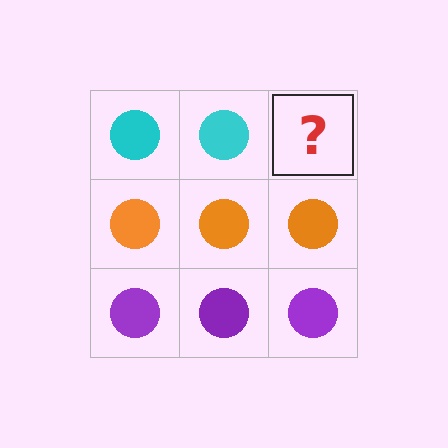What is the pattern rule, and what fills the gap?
The rule is that each row has a consistent color. The gap should be filled with a cyan circle.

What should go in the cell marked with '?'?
The missing cell should contain a cyan circle.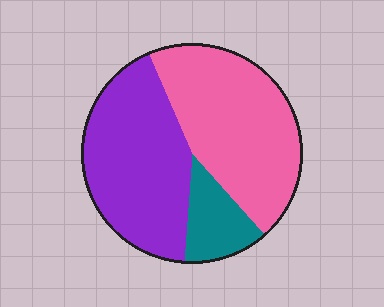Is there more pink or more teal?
Pink.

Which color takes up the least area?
Teal, at roughly 15%.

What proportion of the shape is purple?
Purple covers 43% of the shape.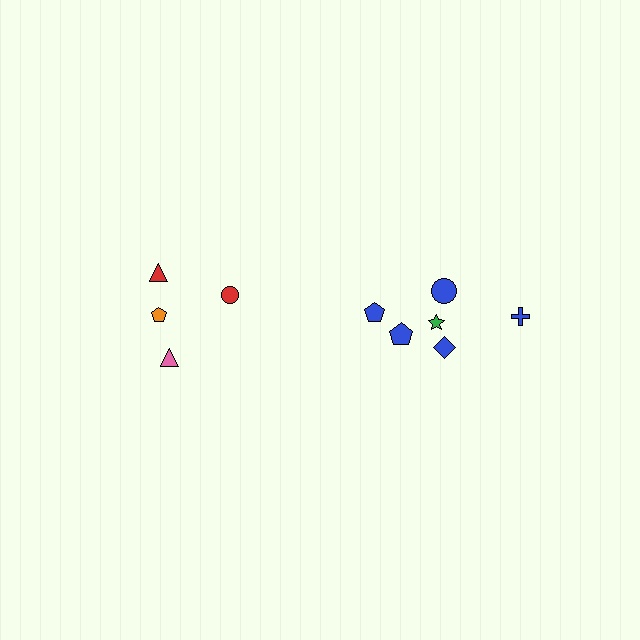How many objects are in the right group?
There are 6 objects.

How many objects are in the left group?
There are 4 objects.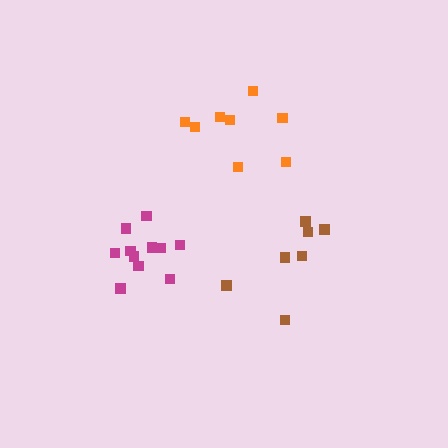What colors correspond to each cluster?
The clusters are colored: orange, magenta, brown.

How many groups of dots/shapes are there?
There are 3 groups.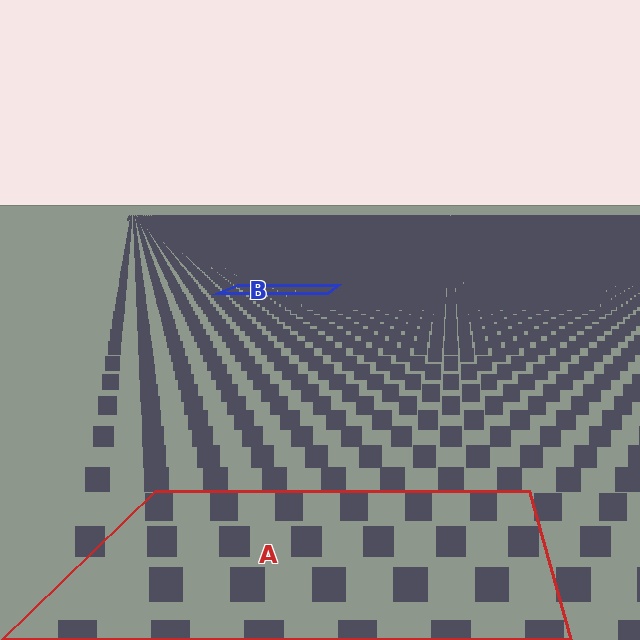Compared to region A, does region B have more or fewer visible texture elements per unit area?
Region B has more texture elements per unit area — they are packed more densely because it is farther away.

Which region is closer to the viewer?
Region A is closer. The texture elements there are larger and more spread out.